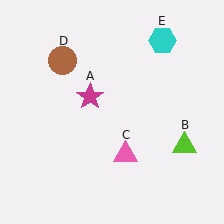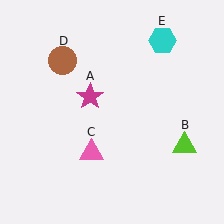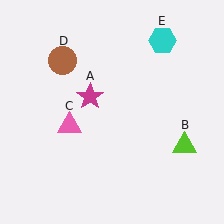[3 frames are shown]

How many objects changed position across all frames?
1 object changed position: pink triangle (object C).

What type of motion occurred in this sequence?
The pink triangle (object C) rotated clockwise around the center of the scene.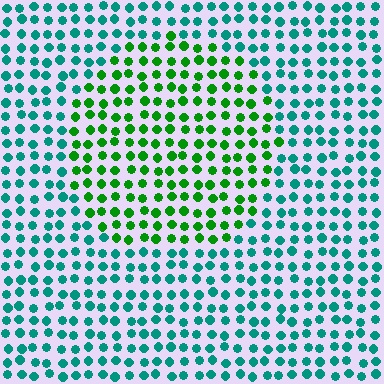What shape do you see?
I see a circle.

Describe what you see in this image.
The image is filled with small teal elements in a uniform arrangement. A circle-shaped region is visible where the elements are tinted to a slightly different hue, forming a subtle color boundary.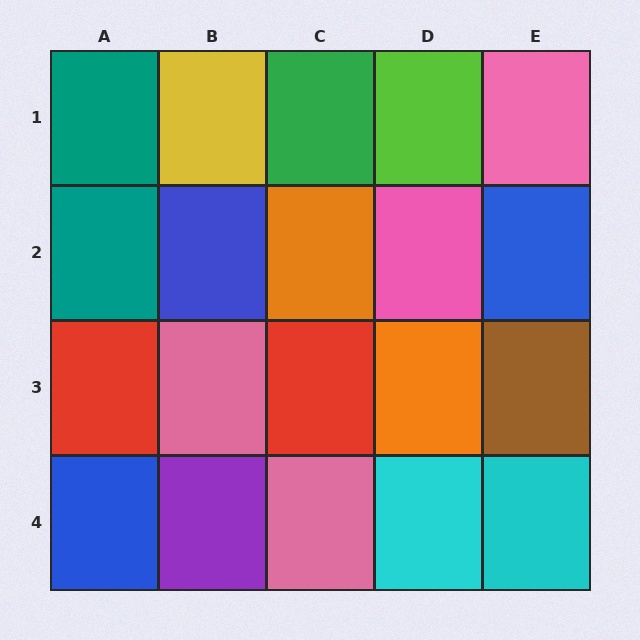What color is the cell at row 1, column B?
Yellow.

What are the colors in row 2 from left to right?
Teal, blue, orange, pink, blue.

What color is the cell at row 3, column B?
Pink.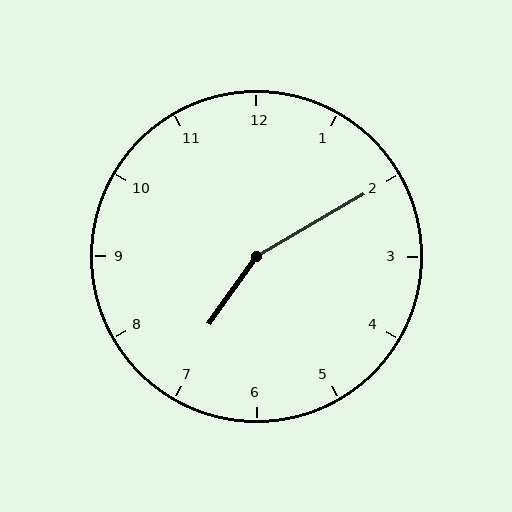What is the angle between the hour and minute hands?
Approximately 155 degrees.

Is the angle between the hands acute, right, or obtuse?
It is obtuse.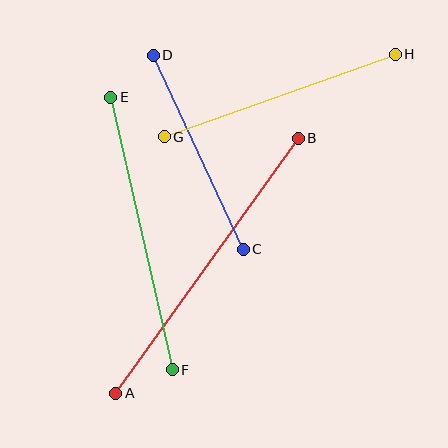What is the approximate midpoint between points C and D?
The midpoint is at approximately (198, 152) pixels.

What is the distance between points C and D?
The distance is approximately 214 pixels.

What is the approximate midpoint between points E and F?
The midpoint is at approximately (141, 233) pixels.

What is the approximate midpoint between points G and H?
The midpoint is at approximately (280, 96) pixels.